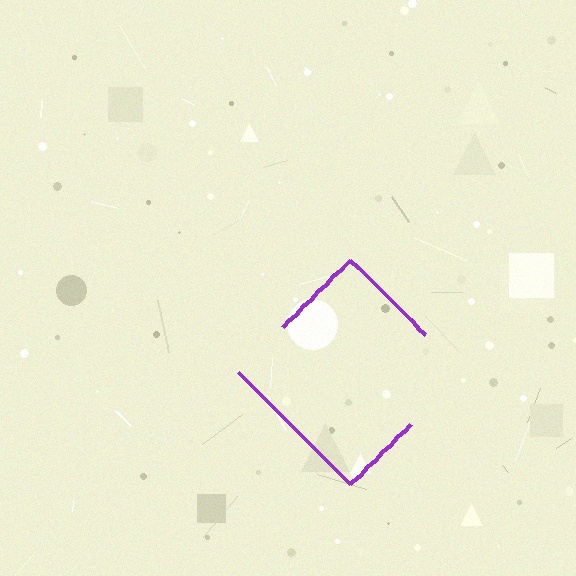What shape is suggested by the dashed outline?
The dashed outline suggests a diamond.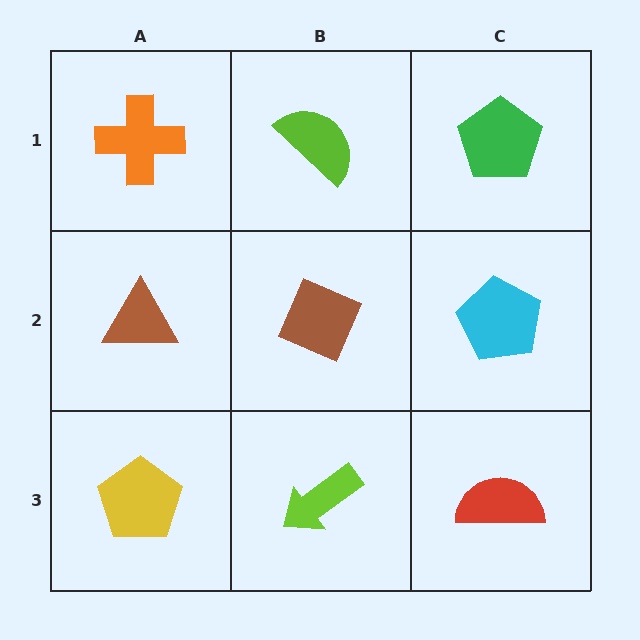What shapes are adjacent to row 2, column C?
A green pentagon (row 1, column C), a red semicircle (row 3, column C), a brown diamond (row 2, column B).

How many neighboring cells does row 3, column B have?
3.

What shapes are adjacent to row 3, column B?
A brown diamond (row 2, column B), a yellow pentagon (row 3, column A), a red semicircle (row 3, column C).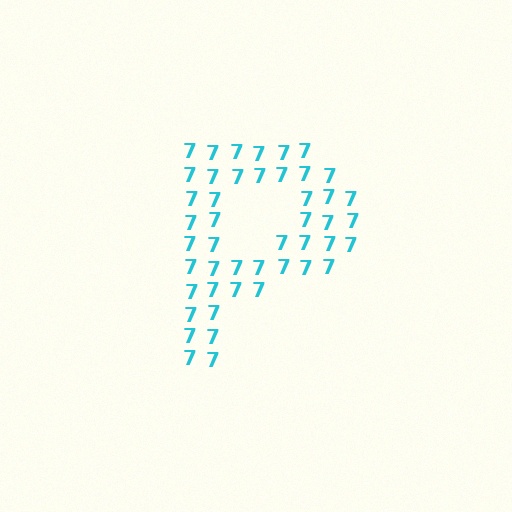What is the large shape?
The large shape is the letter P.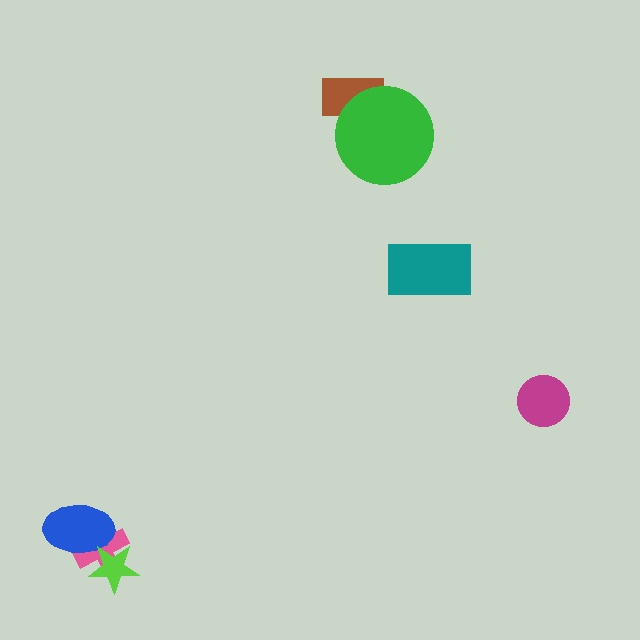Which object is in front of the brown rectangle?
The green circle is in front of the brown rectangle.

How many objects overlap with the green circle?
1 object overlaps with the green circle.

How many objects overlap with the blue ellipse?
2 objects overlap with the blue ellipse.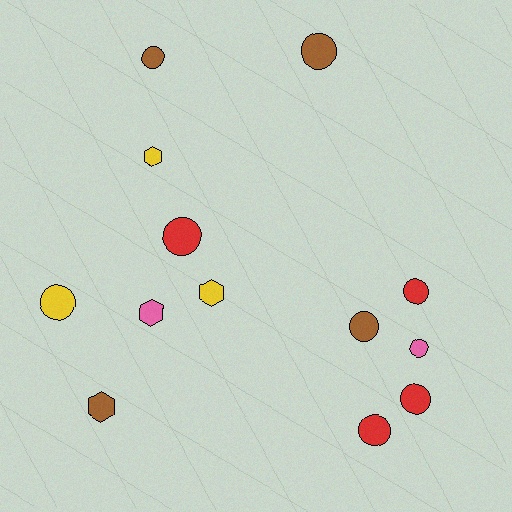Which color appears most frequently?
Red, with 4 objects.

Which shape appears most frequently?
Circle, with 9 objects.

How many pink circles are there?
There is 1 pink circle.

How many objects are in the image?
There are 13 objects.